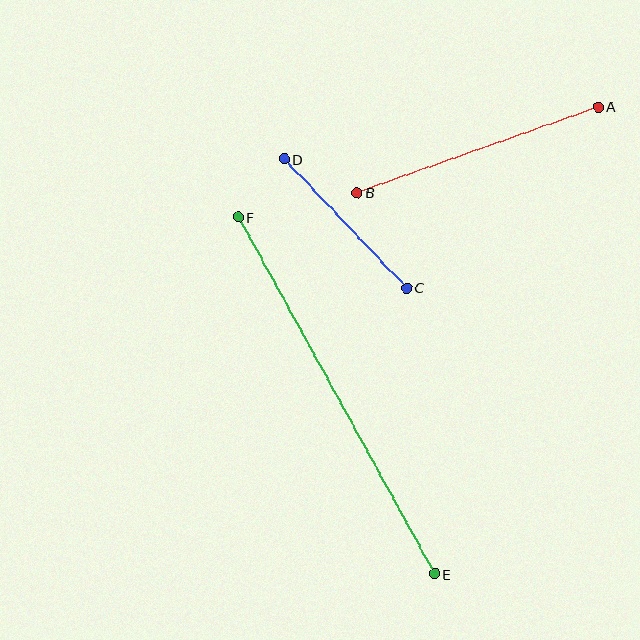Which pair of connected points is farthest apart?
Points E and F are farthest apart.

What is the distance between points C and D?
The distance is approximately 177 pixels.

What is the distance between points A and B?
The distance is approximately 256 pixels.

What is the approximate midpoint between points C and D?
The midpoint is at approximately (346, 224) pixels.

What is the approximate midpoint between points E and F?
The midpoint is at approximately (337, 396) pixels.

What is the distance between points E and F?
The distance is approximately 407 pixels.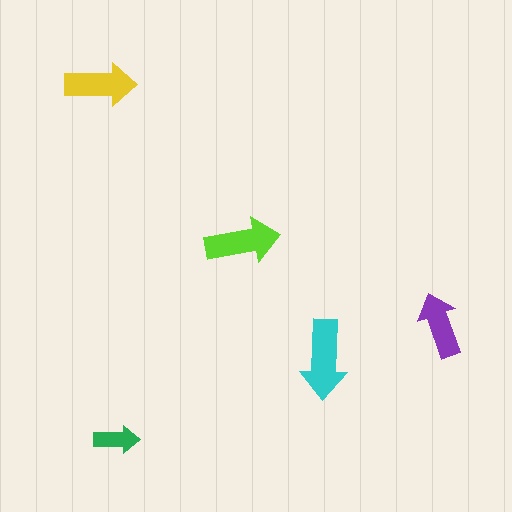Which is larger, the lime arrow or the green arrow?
The lime one.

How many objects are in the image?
There are 5 objects in the image.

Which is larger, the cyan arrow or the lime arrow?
The cyan one.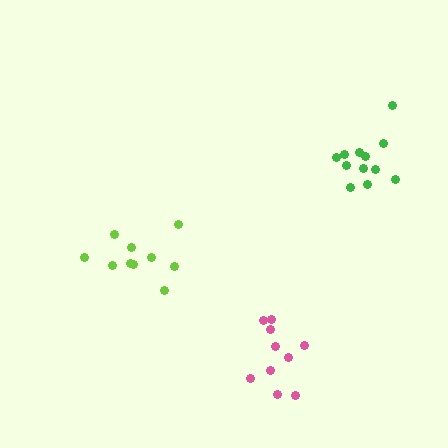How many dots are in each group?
Group 1: 10 dots, Group 2: 10 dots, Group 3: 12 dots (32 total).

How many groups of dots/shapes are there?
There are 3 groups.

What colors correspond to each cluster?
The clusters are colored: pink, lime, green.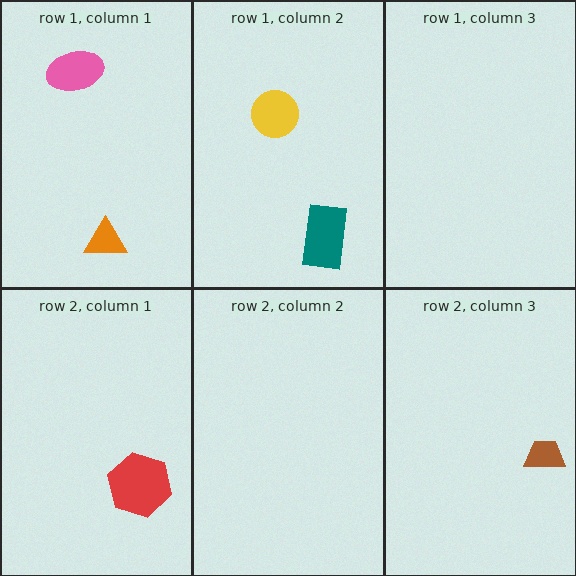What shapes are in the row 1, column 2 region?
The teal rectangle, the yellow circle.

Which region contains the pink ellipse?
The row 1, column 1 region.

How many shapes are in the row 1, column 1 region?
2.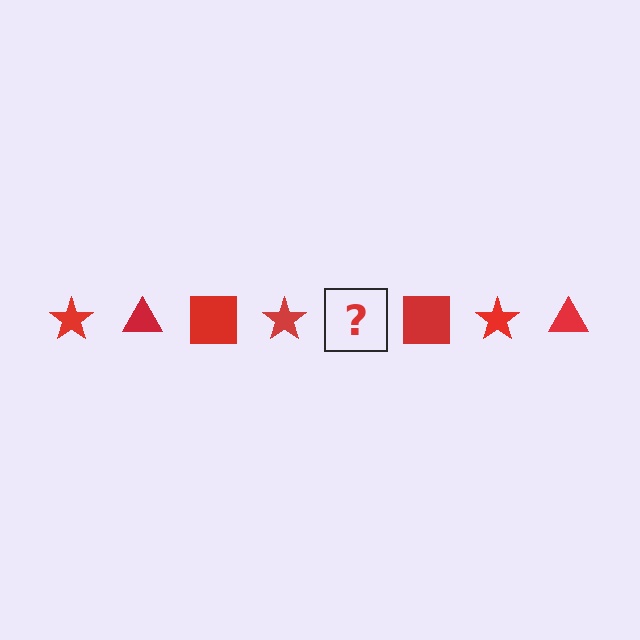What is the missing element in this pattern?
The missing element is a red triangle.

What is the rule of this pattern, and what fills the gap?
The rule is that the pattern cycles through star, triangle, square shapes in red. The gap should be filled with a red triangle.